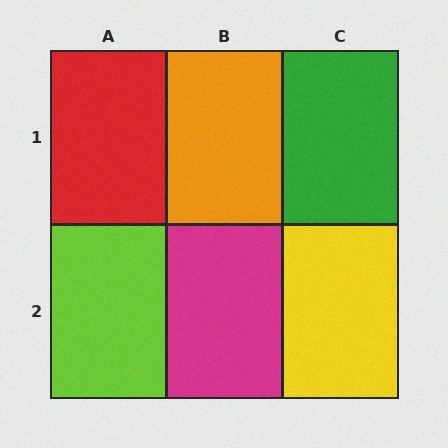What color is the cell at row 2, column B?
Magenta.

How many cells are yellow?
1 cell is yellow.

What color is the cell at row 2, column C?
Yellow.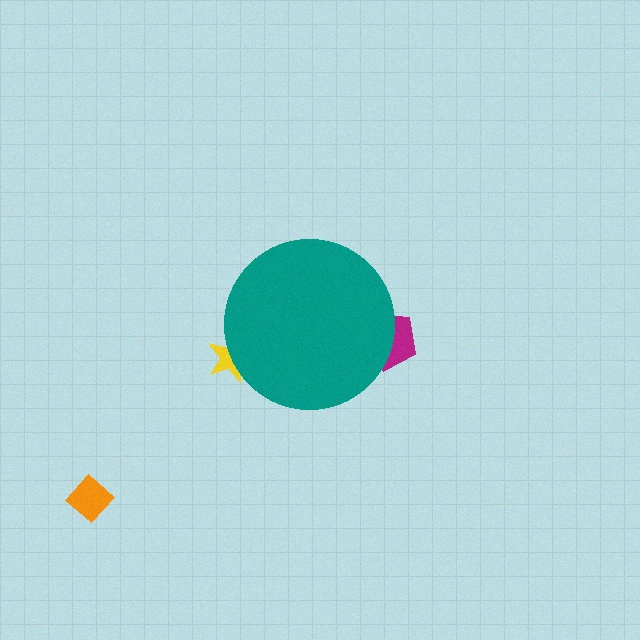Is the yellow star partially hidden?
Yes, the yellow star is partially hidden behind the teal circle.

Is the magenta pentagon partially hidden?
Yes, the magenta pentagon is partially hidden behind the teal circle.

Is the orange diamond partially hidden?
No, the orange diamond is fully visible.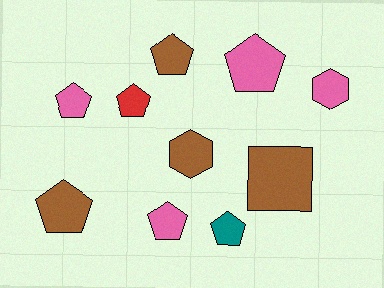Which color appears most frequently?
Brown, with 4 objects.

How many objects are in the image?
There are 10 objects.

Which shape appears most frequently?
Pentagon, with 7 objects.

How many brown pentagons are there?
There are 2 brown pentagons.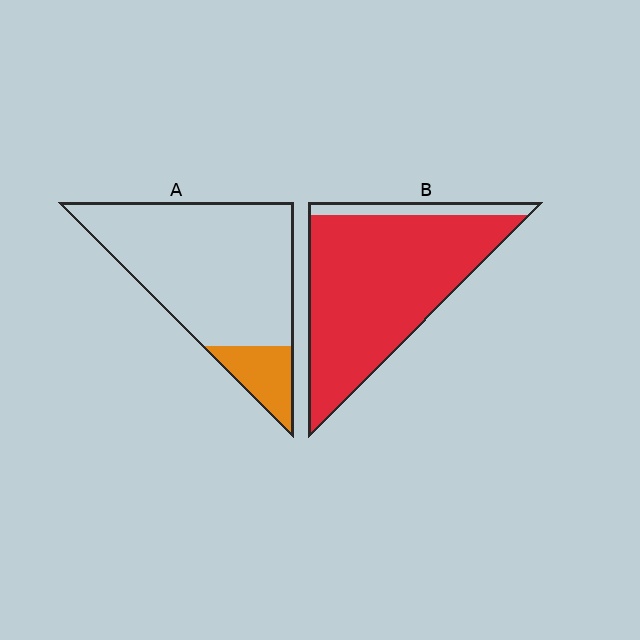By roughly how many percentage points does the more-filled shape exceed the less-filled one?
By roughly 75 percentage points (B over A).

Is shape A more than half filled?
No.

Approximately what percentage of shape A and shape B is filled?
A is approximately 15% and B is approximately 90%.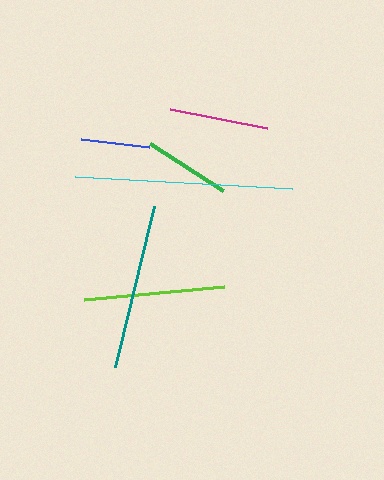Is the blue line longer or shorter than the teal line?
The teal line is longer than the blue line.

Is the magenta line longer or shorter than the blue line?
The magenta line is longer than the blue line.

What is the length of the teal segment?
The teal segment is approximately 165 pixels long.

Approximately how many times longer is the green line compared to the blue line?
The green line is approximately 1.3 times the length of the blue line.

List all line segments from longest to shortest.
From longest to shortest: cyan, teal, lime, magenta, green, blue.